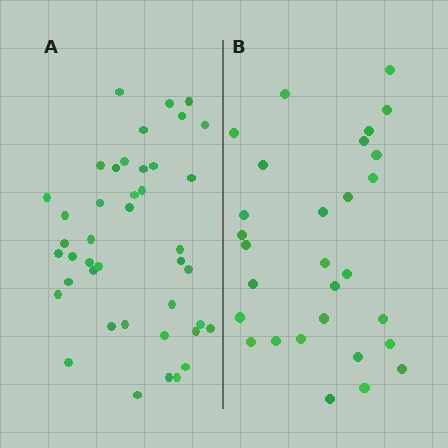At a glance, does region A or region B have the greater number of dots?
Region A (the left region) has more dots.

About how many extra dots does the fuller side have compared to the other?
Region A has approximately 15 more dots than region B.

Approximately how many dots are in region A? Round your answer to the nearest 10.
About 40 dots. (The exact count is 42, which rounds to 40.)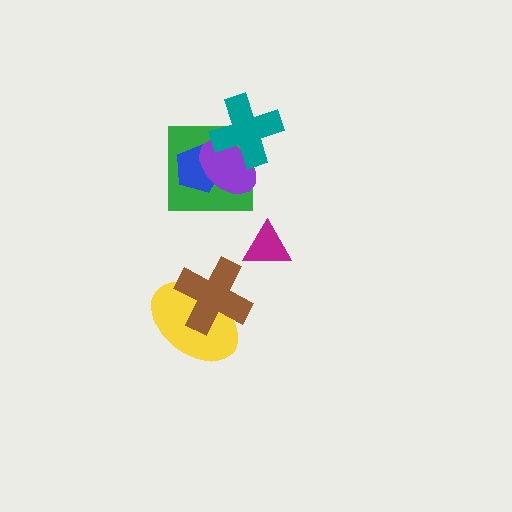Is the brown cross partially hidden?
No, no other shape covers it.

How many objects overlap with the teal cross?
2 objects overlap with the teal cross.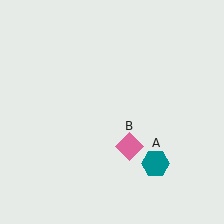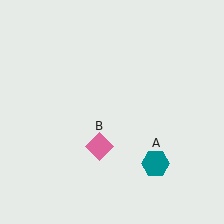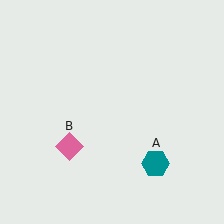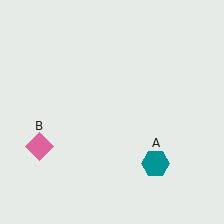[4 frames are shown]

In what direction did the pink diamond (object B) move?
The pink diamond (object B) moved left.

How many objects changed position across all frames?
1 object changed position: pink diamond (object B).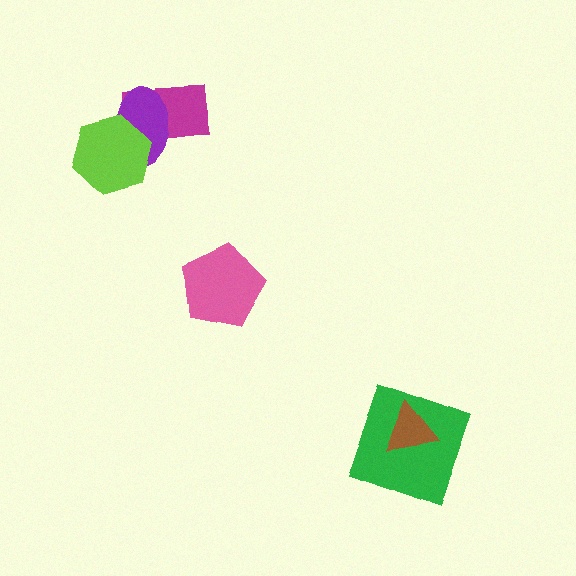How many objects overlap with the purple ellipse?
2 objects overlap with the purple ellipse.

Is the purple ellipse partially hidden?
Yes, it is partially covered by another shape.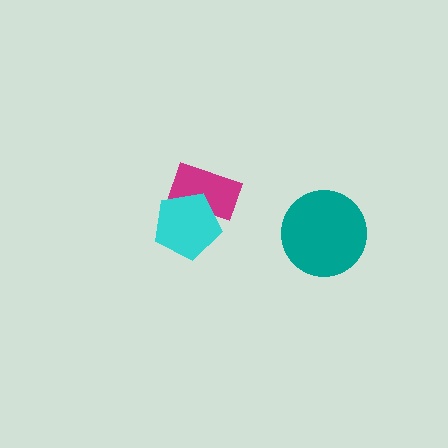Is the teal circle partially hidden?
No, no other shape covers it.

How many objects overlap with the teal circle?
0 objects overlap with the teal circle.